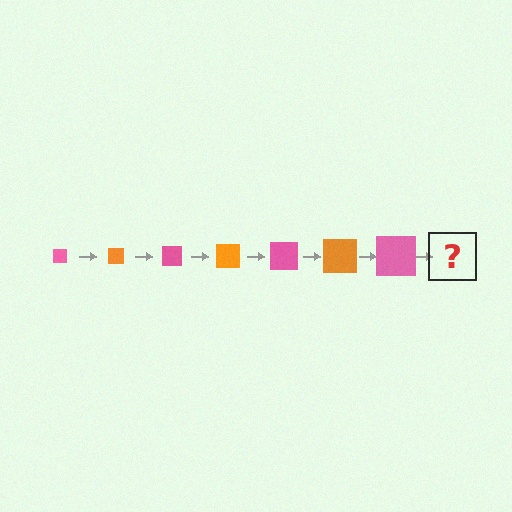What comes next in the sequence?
The next element should be an orange square, larger than the previous one.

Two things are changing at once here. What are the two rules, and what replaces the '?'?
The two rules are that the square grows larger each step and the color cycles through pink and orange. The '?' should be an orange square, larger than the previous one.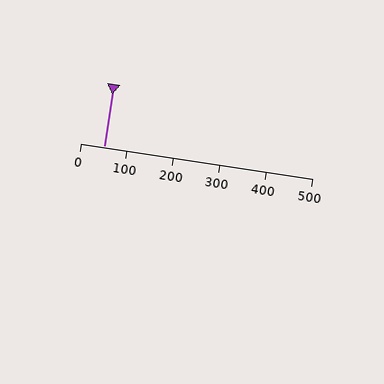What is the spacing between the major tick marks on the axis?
The major ticks are spaced 100 apart.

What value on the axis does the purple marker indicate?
The marker indicates approximately 50.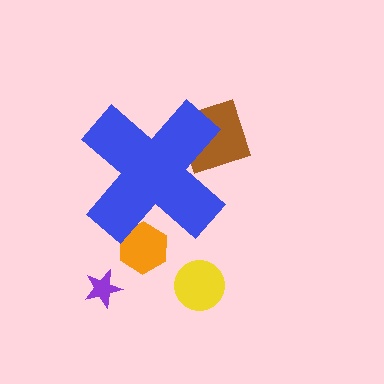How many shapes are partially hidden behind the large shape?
2 shapes are partially hidden.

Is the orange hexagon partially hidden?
Yes, the orange hexagon is partially hidden behind the blue cross.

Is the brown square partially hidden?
Yes, the brown square is partially hidden behind the blue cross.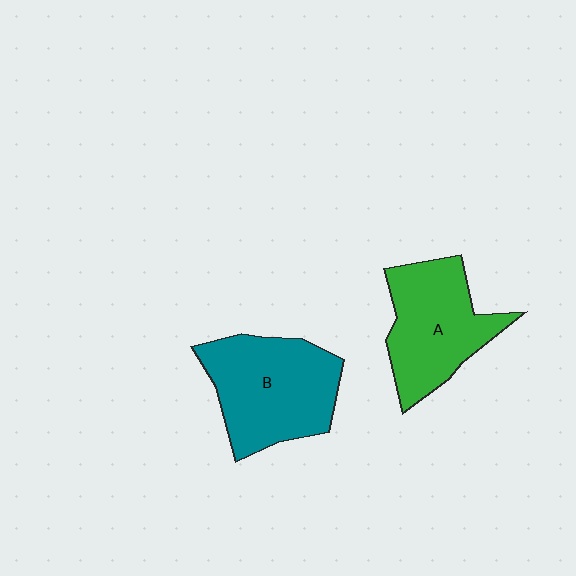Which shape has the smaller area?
Shape A (green).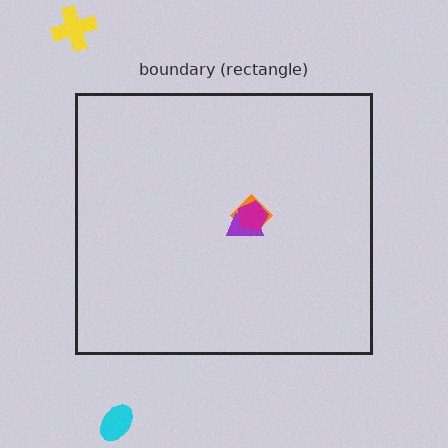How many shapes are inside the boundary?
3 inside, 2 outside.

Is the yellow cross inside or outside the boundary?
Outside.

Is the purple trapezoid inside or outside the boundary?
Inside.